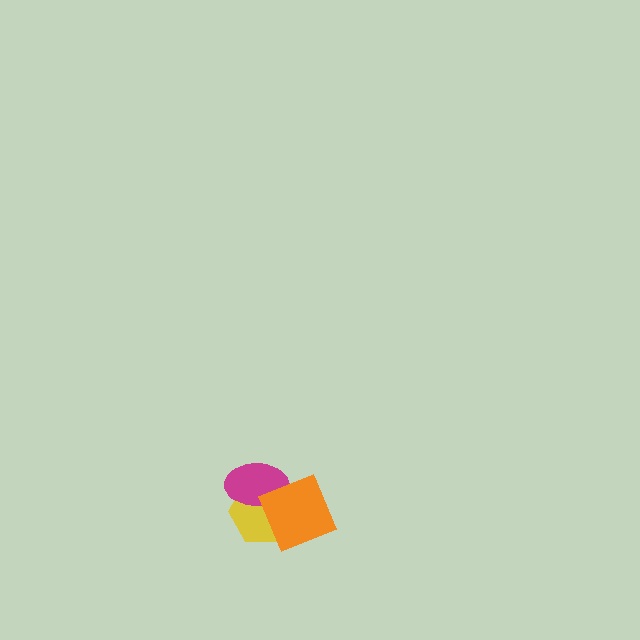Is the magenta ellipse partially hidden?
Yes, it is partially covered by another shape.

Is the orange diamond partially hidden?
No, no other shape covers it.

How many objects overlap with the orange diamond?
2 objects overlap with the orange diamond.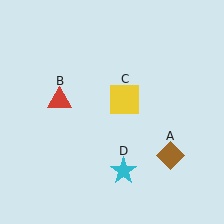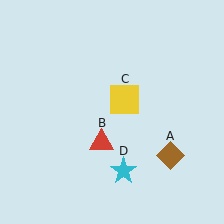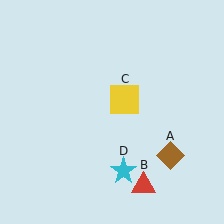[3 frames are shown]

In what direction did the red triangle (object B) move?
The red triangle (object B) moved down and to the right.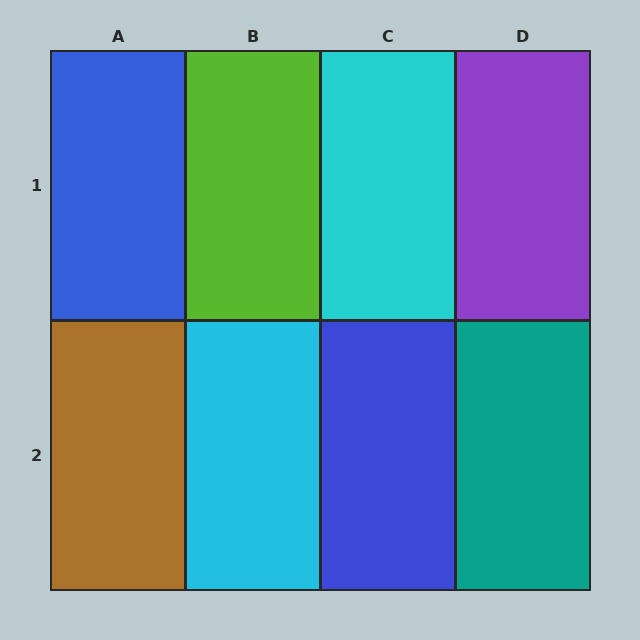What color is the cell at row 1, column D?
Purple.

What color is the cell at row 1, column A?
Blue.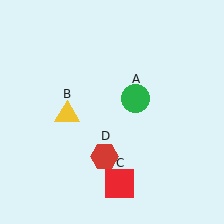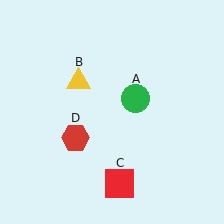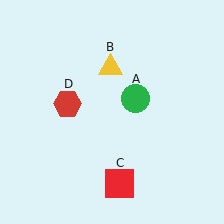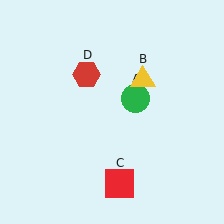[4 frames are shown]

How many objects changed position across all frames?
2 objects changed position: yellow triangle (object B), red hexagon (object D).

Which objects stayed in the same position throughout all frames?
Green circle (object A) and red square (object C) remained stationary.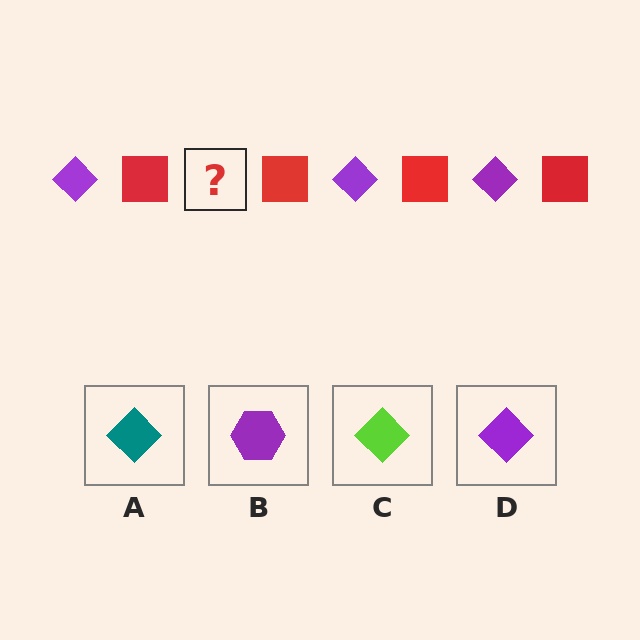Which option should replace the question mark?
Option D.